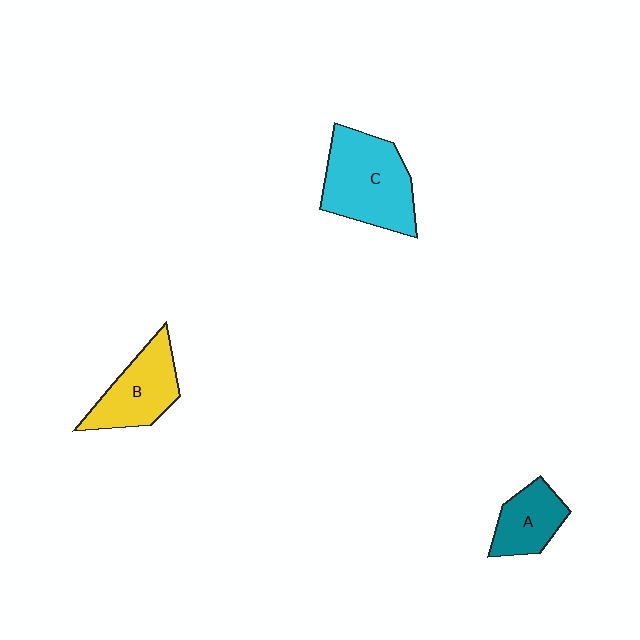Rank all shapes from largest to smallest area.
From largest to smallest: C (cyan), B (yellow), A (teal).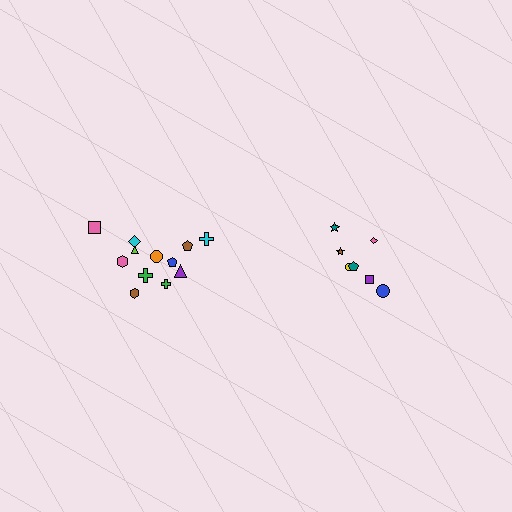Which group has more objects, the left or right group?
The left group.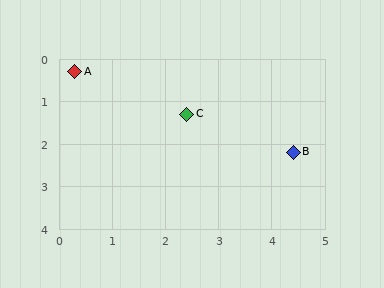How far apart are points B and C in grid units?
Points B and C are about 2.2 grid units apart.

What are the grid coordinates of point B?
Point B is at approximately (4.4, 2.2).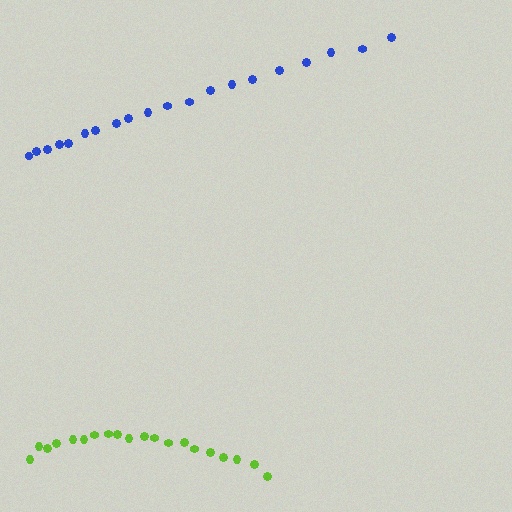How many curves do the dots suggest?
There are 2 distinct paths.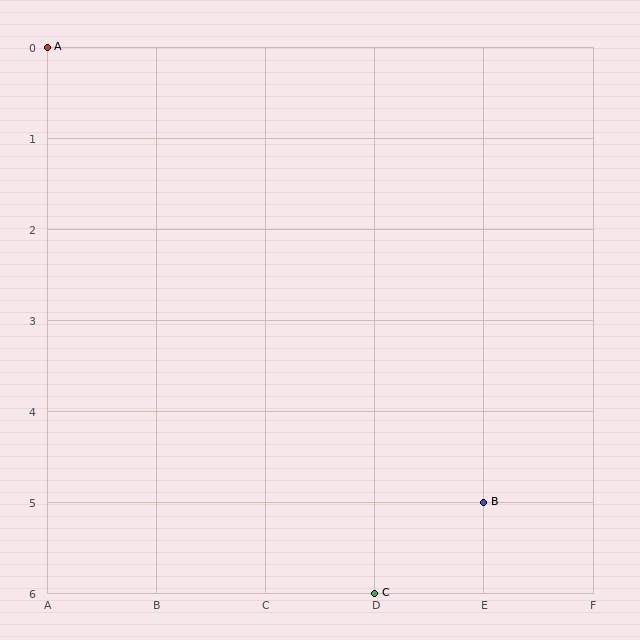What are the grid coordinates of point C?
Point C is at grid coordinates (D, 6).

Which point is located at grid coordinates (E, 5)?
Point B is at (E, 5).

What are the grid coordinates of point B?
Point B is at grid coordinates (E, 5).